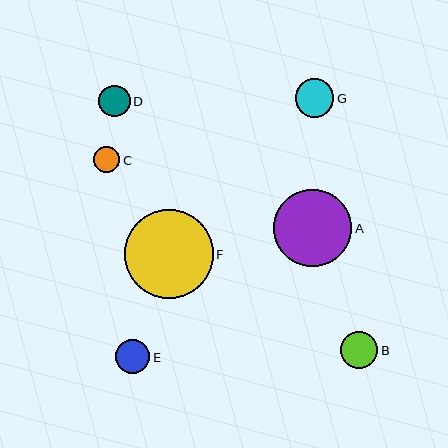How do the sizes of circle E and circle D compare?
Circle E and circle D are approximately the same size.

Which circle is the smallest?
Circle C is the smallest with a size of approximately 26 pixels.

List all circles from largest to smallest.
From largest to smallest: F, A, G, B, E, D, C.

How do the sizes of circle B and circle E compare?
Circle B and circle E are approximately the same size.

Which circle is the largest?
Circle F is the largest with a size of approximately 89 pixels.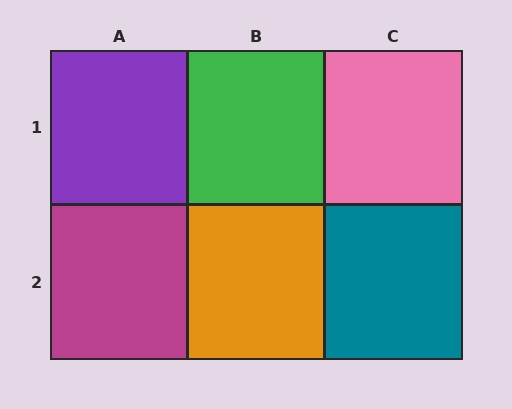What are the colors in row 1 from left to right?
Purple, green, pink.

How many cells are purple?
1 cell is purple.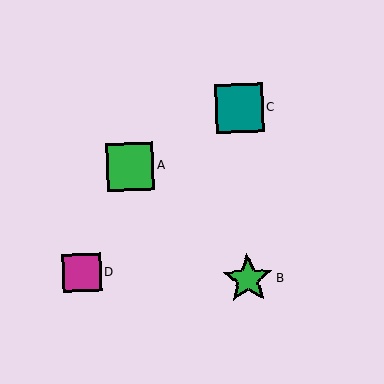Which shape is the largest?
The green star (labeled B) is the largest.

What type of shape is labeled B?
Shape B is a green star.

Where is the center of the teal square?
The center of the teal square is at (239, 108).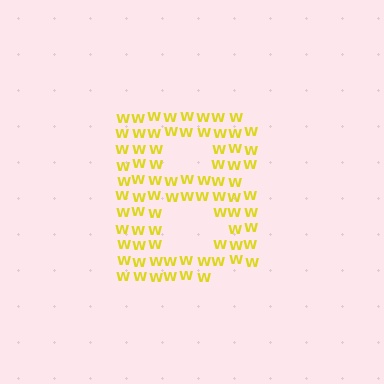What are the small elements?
The small elements are letter W's.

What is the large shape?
The large shape is the letter B.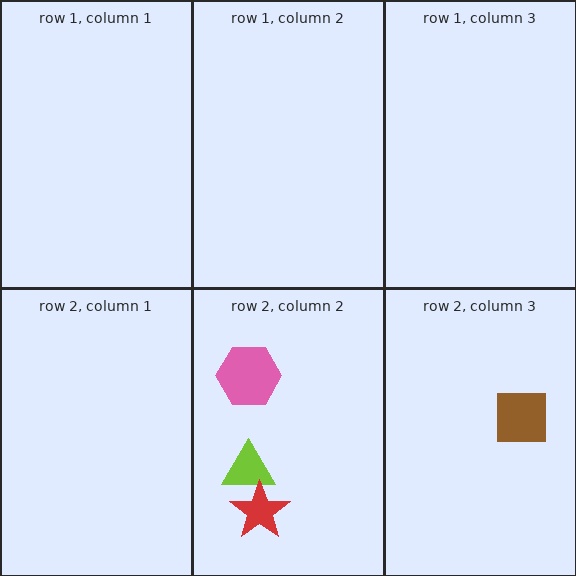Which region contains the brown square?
The row 2, column 3 region.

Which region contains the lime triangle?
The row 2, column 2 region.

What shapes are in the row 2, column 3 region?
The brown square.